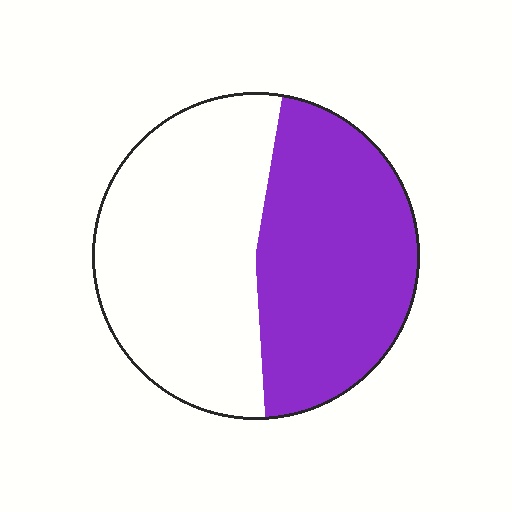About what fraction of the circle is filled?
About one half (1/2).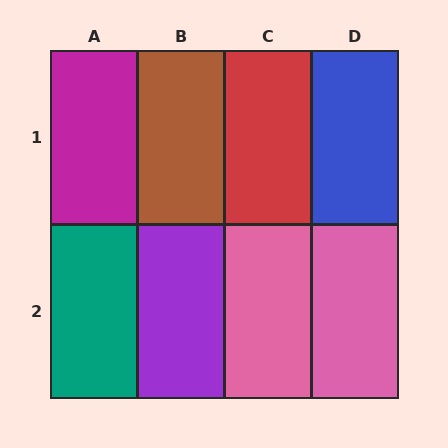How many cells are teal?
1 cell is teal.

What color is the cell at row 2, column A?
Teal.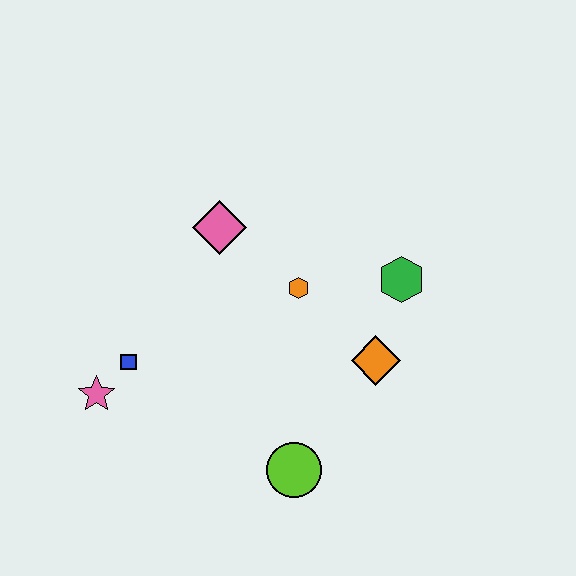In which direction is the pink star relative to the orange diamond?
The pink star is to the left of the orange diamond.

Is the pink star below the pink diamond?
Yes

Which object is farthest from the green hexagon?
The pink star is farthest from the green hexagon.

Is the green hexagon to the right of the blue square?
Yes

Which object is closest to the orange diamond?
The green hexagon is closest to the orange diamond.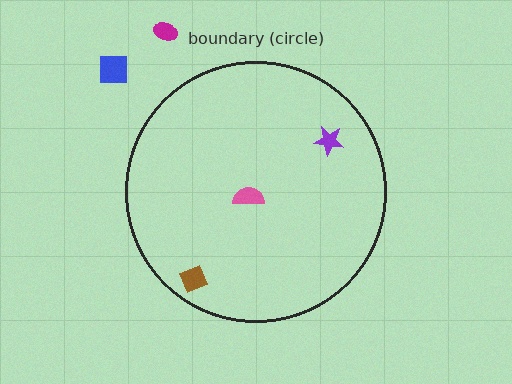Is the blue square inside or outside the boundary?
Outside.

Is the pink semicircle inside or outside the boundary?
Inside.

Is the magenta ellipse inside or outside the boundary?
Outside.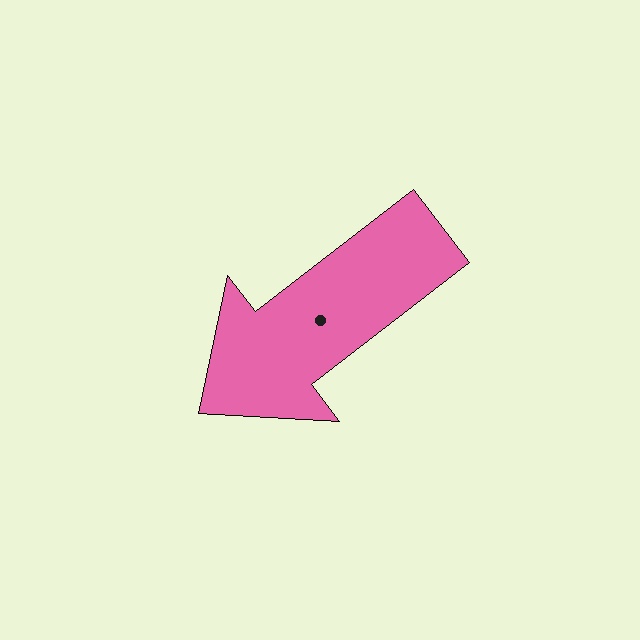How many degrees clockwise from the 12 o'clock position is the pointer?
Approximately 232 degrees.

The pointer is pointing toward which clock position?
Roughly 8 o'clock.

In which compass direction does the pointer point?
Southwest.